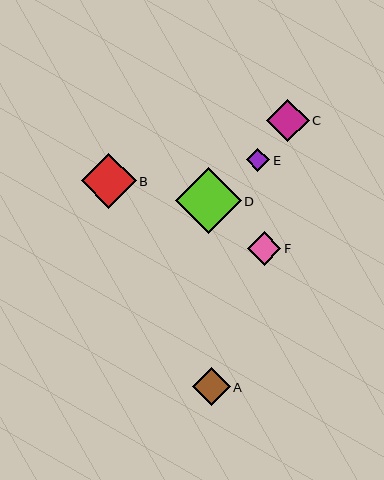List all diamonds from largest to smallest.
From largest to smallest: D, B, C, A, F, E.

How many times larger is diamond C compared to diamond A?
Diamond C is approximately 1.1 times the size of diamond A.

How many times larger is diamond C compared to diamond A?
Diamond C is approximately 1.1 times the size of diamond A.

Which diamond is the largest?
Diamond D is the largest with a size of approximately 66 pixels.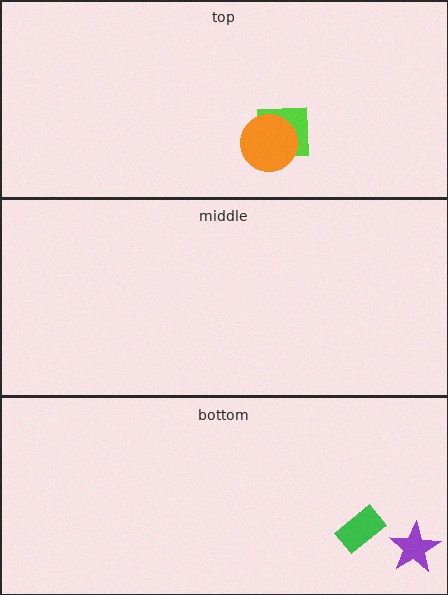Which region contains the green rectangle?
The bottom region.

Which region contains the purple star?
The bottom region.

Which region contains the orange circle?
The top region.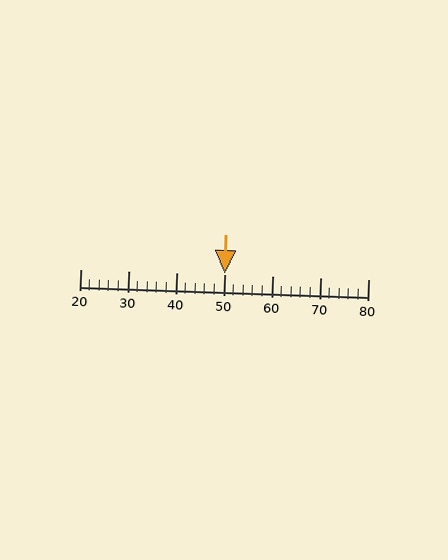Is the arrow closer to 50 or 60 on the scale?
The arrow is closer to 50.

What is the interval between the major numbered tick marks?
The major tick marks are spaced 10 units apart.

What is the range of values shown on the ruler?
The ruler shows values from 20 to 80.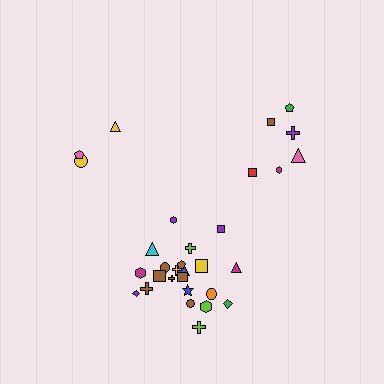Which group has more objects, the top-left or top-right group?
The top-right group.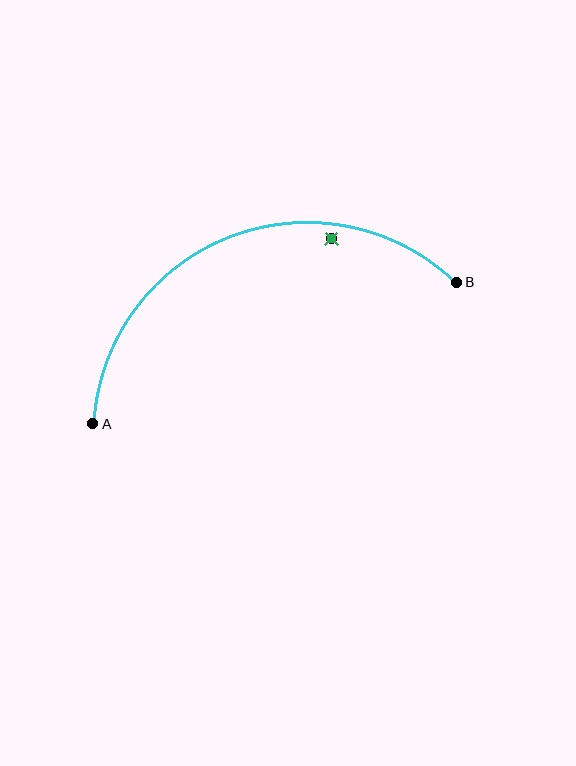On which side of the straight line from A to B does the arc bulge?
The arc bulges above the straight line connecting A and B.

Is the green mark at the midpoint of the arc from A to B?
No — the green mark does not lie on the arc at all. It sits slightly inside the curve.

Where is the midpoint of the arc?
The arc midpoint is the point on the curve farthest from the straight line joining A and B. It sits above that line.